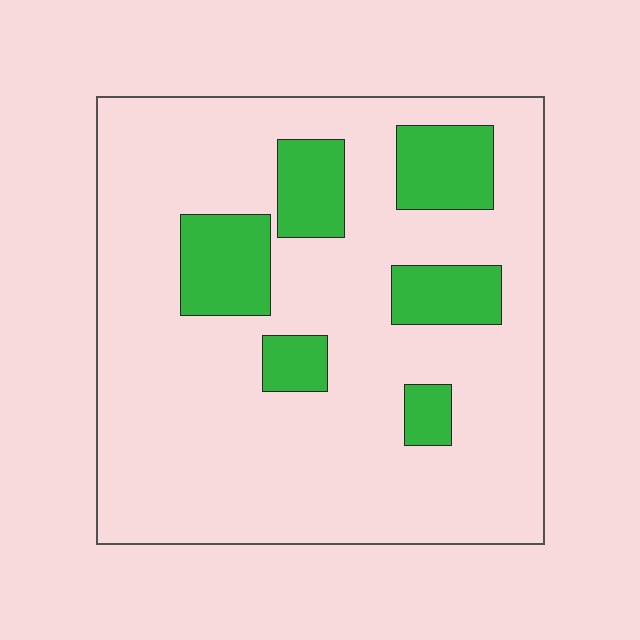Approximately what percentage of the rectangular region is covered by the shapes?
Approximately 20%.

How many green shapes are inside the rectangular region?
6.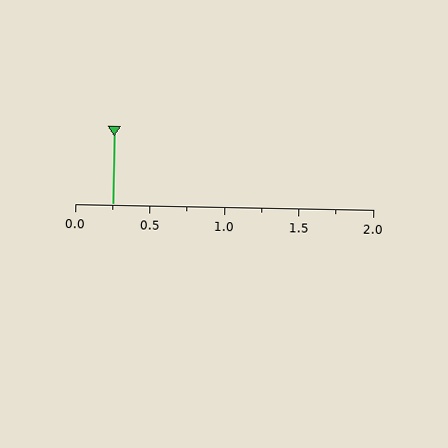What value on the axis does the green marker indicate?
The marker indicates approximately 0.25.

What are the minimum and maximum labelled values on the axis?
The axis runs from 0.0 to 2.0.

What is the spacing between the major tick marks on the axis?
The major ticks are spaced 0.5 apart.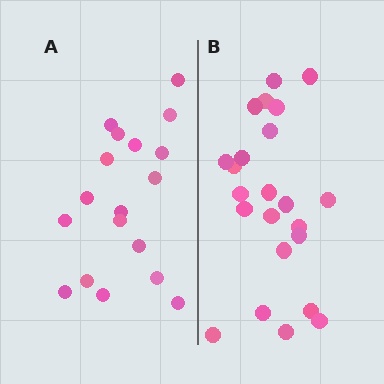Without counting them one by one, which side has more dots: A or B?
Region B (the right region) has more dots.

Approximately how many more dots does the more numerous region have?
Region B has about 5 more dots than region A.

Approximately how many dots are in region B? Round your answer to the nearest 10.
About 20 dots. (The exact count is 23, which rounds to 20.)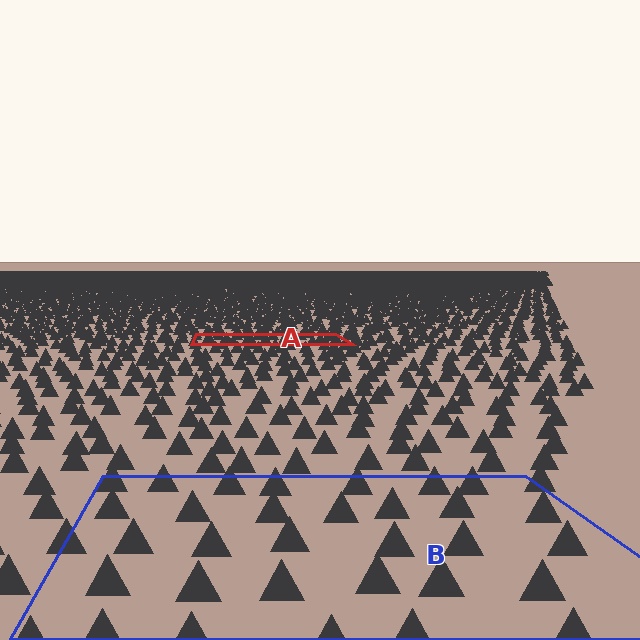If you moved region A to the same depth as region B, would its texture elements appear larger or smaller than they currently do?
They would appear larger. At a closer depth, the same texture elements are projected at a bigger on-screen size.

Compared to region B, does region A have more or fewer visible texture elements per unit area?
Region A has more texture elements per unit area — they are packed more densely because it is farther away.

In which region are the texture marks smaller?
The texture marks are smaller in region A, because it is farther away.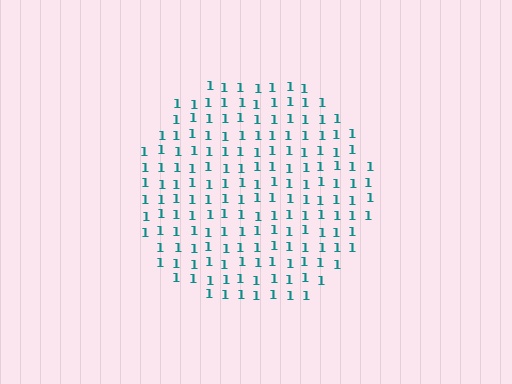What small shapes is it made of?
It is made of small digit 1's.